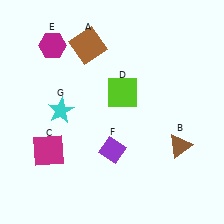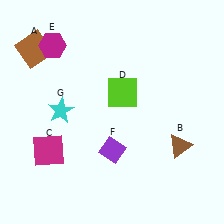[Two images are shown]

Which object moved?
The brown square (A) moved left.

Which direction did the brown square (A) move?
The brown square (A) moved left.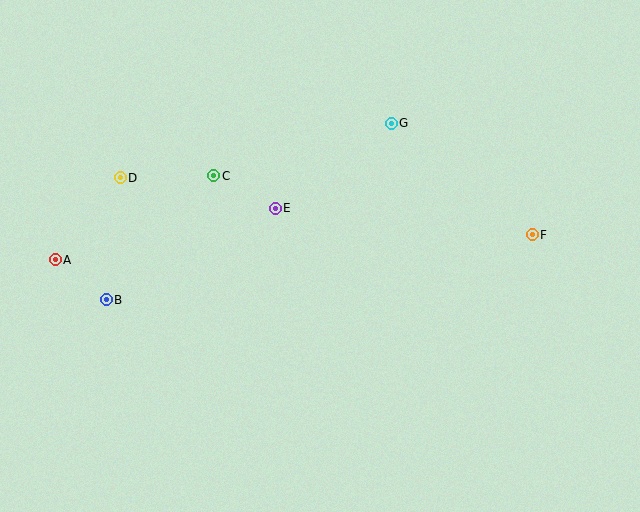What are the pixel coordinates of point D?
Point D is at (120, 178).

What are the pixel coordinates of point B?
Point B is at (106, 300).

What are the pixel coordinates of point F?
Point F is at (532, 235).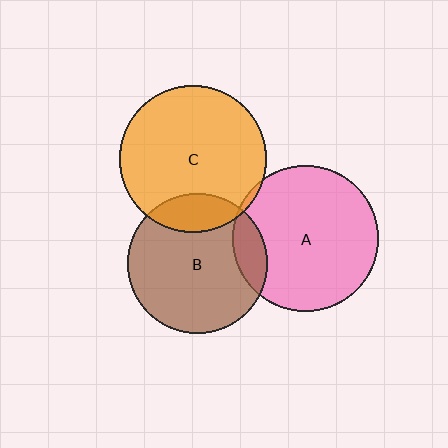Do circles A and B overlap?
Yes.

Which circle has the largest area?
Circle C (orange).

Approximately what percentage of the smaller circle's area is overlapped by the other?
Approximately 15%.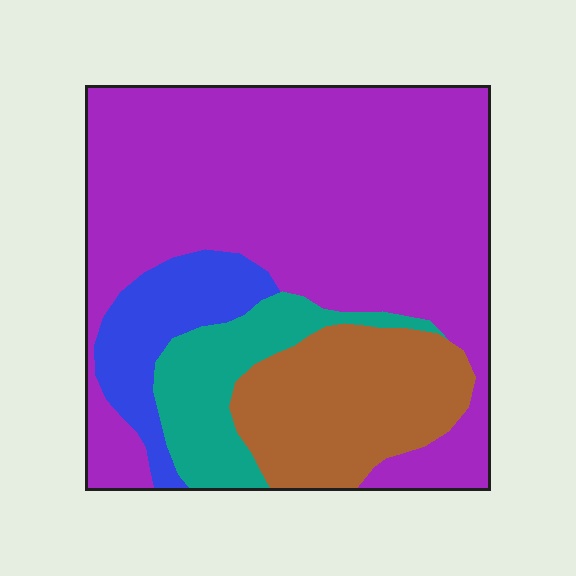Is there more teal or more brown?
Brown.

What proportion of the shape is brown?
Brown covers around 20% of the shape.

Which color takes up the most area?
Purple, at roughly 60%.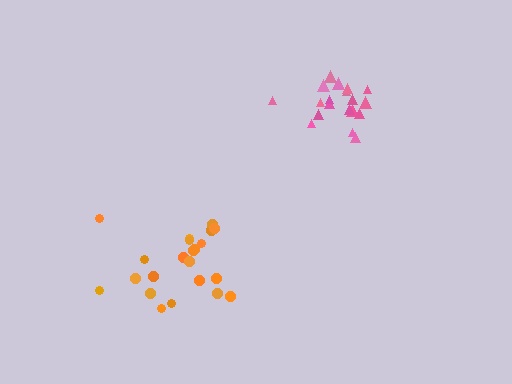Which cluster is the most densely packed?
Pink.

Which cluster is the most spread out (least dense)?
Orange.